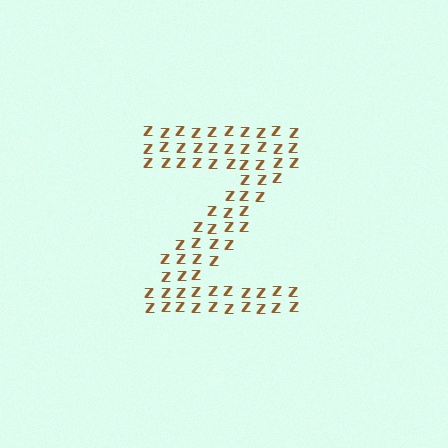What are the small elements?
The small elements are letter Z's.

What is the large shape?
The large shape is the letter Z.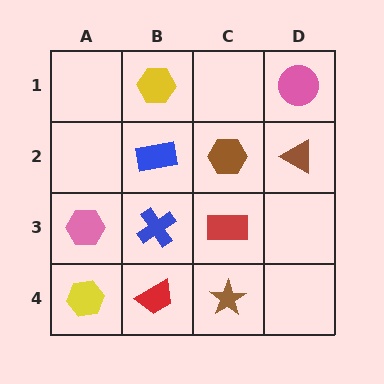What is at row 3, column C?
A red rectangle.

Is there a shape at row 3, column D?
No, that cell is empty.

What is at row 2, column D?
A brown triangle.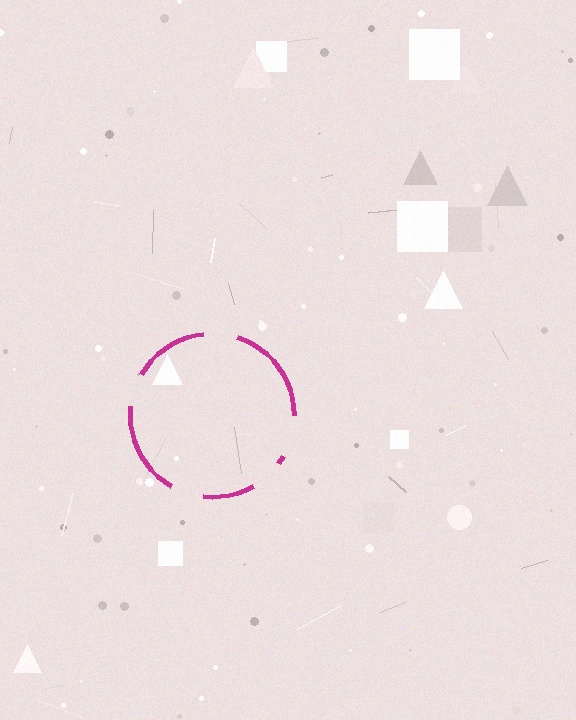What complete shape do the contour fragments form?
The contour fragments form a circle.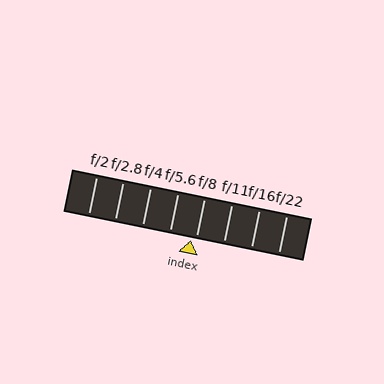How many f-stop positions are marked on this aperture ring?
There are 8 f-stop positions marked.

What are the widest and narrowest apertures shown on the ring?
The widest aperture shown is f/2 and the narrowest is f/22.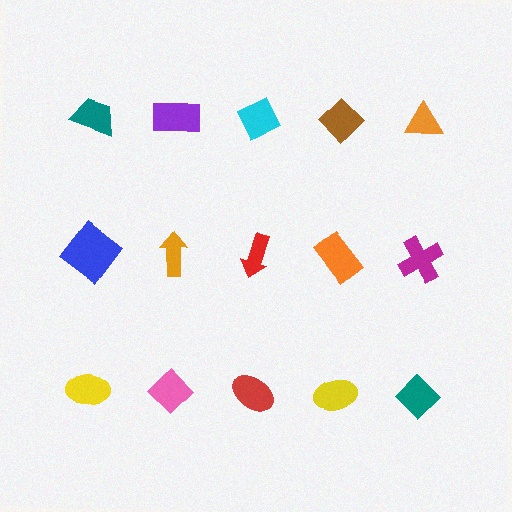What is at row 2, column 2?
An orange arrow.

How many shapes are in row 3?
5 shapes.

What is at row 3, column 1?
A yellow ellipse.